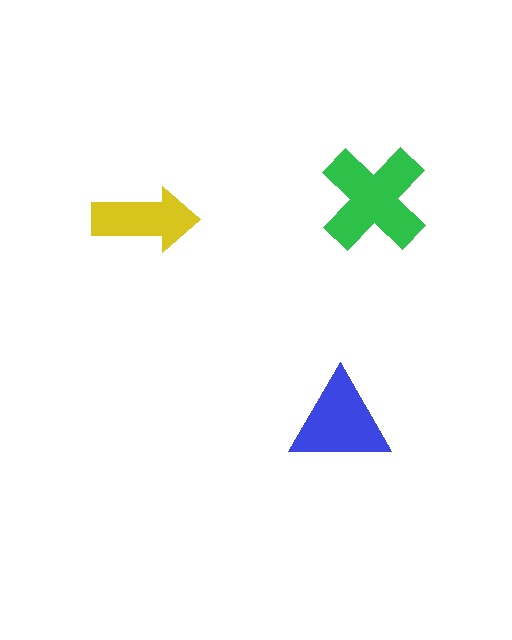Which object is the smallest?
The yellow arrow.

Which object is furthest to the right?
The green cross is rightmost.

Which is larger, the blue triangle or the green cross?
The green cross.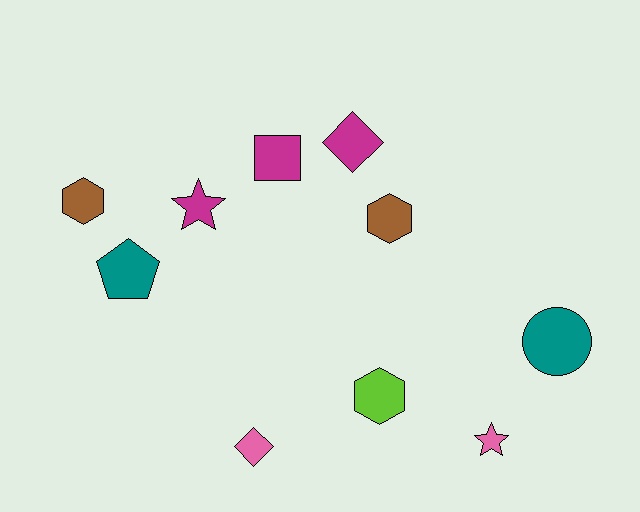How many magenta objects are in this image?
There are 3 magenta objects.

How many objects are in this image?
There are 10 objects.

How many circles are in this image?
There is 1 circle.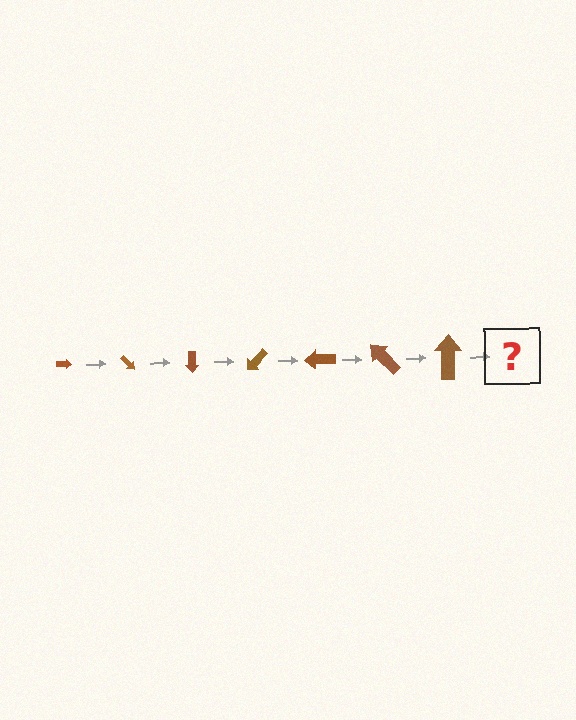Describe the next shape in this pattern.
It should be an arrow, larger than the previous one and rotated 315 degrees from the start.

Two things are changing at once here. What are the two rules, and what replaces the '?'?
The two rules are that the arrow grows larger each step and it rotates 45 degrees each step. The '?' should be an arrow, larger than the previous one and rotated 315 degrees from the start.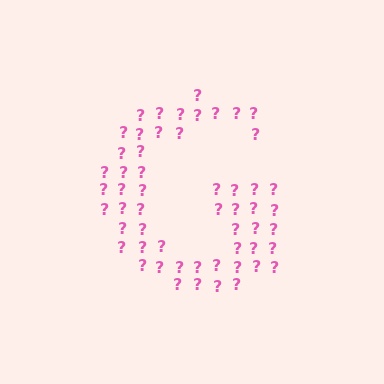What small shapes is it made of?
It is made of small question marks.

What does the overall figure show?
The overall figure shows the letter G.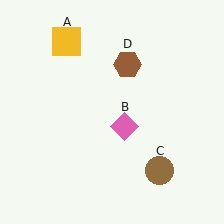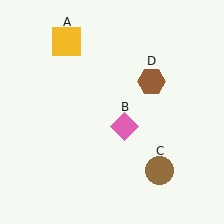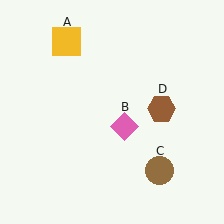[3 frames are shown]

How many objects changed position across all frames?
1 object changed position: brown hexagon (object D).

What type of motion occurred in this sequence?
The brown hexagon (object D) rotated clockwise around the center of the scene.